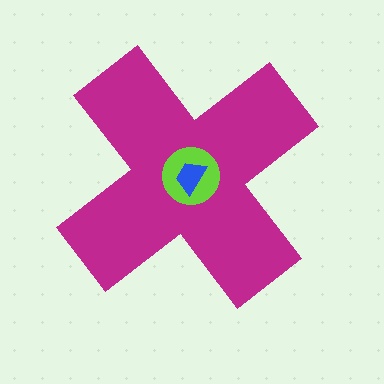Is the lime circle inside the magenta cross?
Yes.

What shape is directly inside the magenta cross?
The lime circle.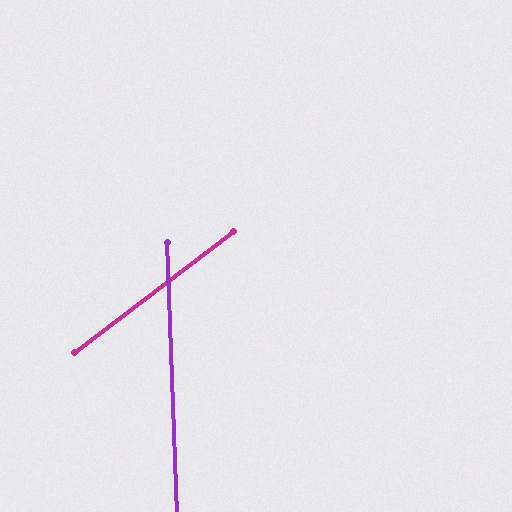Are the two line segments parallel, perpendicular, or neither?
Neither parallel nor perpendicular — they differ by about 55°.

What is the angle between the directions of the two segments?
Approximately 55 degrees.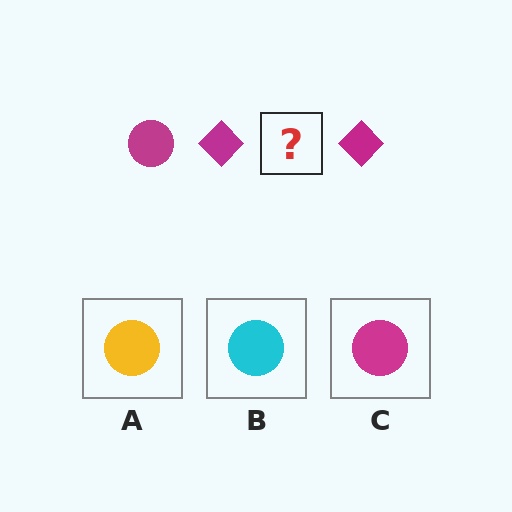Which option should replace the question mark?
Option C.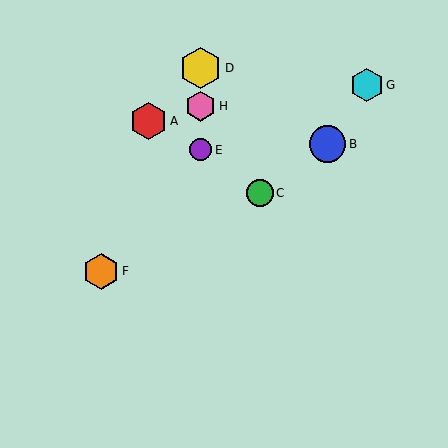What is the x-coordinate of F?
Object F is at x≈101.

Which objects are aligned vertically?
Objects D, E, H are aligned vertically.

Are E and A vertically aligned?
No, E is at x≈201 and A is at x≈149.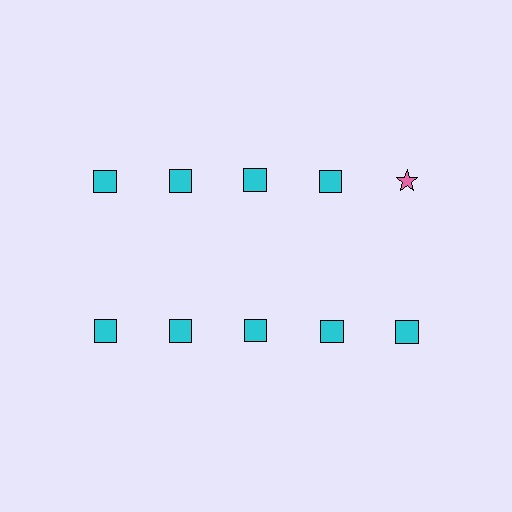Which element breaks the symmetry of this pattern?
The pink star in the top row, rightmost column breaks the symmetry. All other shapes are cyan squares.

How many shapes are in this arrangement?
There are 10 shapes arranged in a grid pattern.